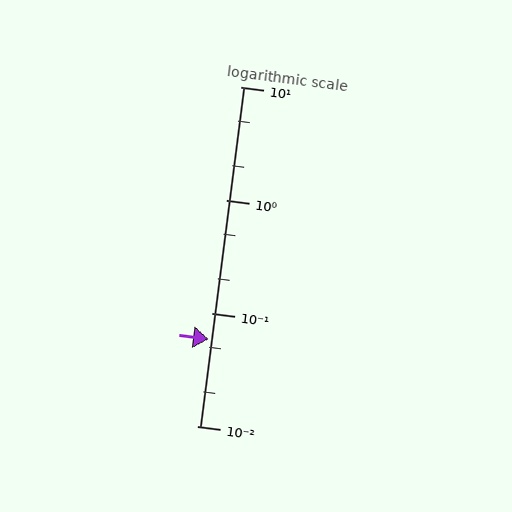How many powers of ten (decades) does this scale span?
The scale spans 3 decades, from 0.01 to 10.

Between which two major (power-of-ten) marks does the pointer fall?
The pointer is between 0.01 and 0.1.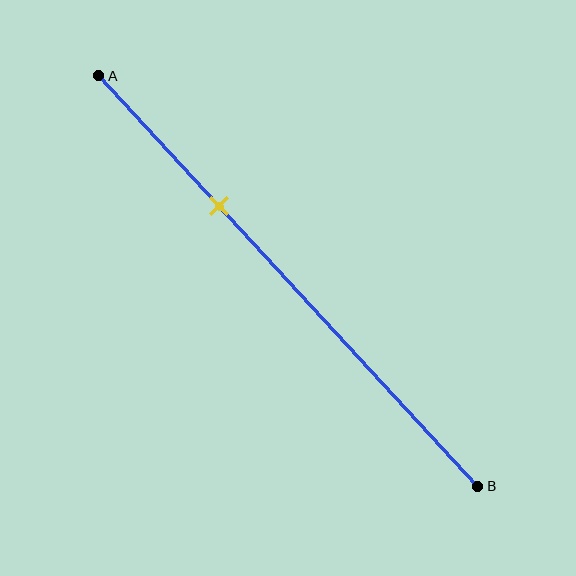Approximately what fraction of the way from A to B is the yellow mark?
The yellow mark is approximately 30% of the way from A to B.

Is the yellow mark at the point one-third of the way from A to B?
Yes, the mark is approximately at the one-third point.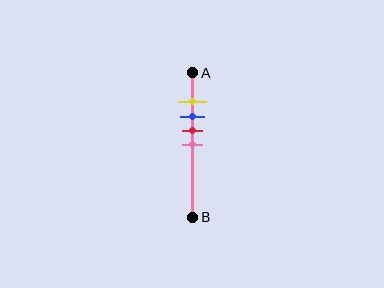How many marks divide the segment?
There are 4 marks dividing the segment.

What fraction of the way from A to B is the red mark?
The red mark is approximately 40% (0.4) of the way from A to B.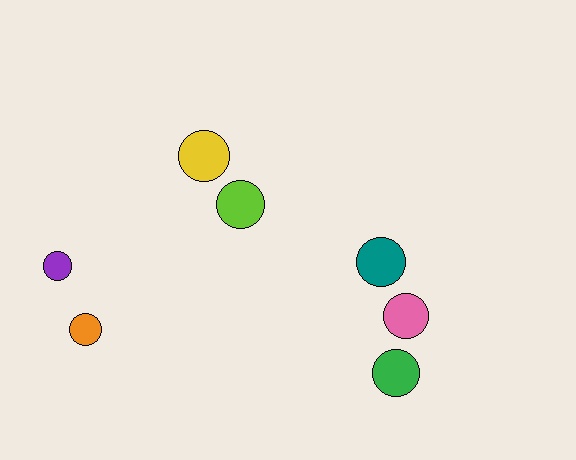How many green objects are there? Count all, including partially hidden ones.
There is 1 green object.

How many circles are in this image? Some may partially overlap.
There are 7 circles.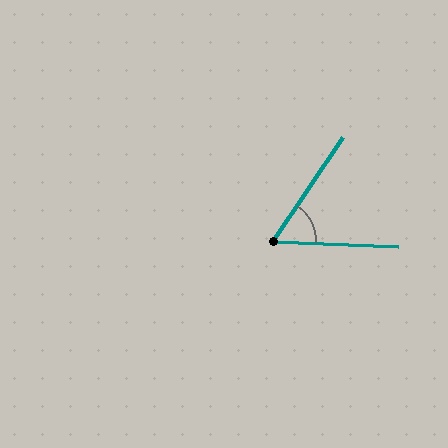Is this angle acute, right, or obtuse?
It is acute.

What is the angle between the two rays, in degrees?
Approximately 58 degrees.